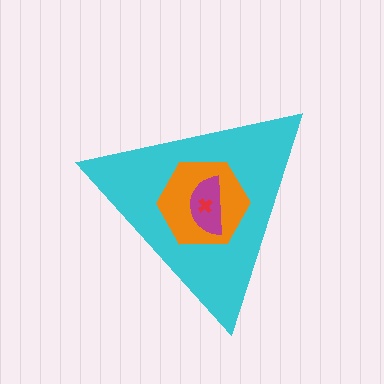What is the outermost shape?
The cyan triangle.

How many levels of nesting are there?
4.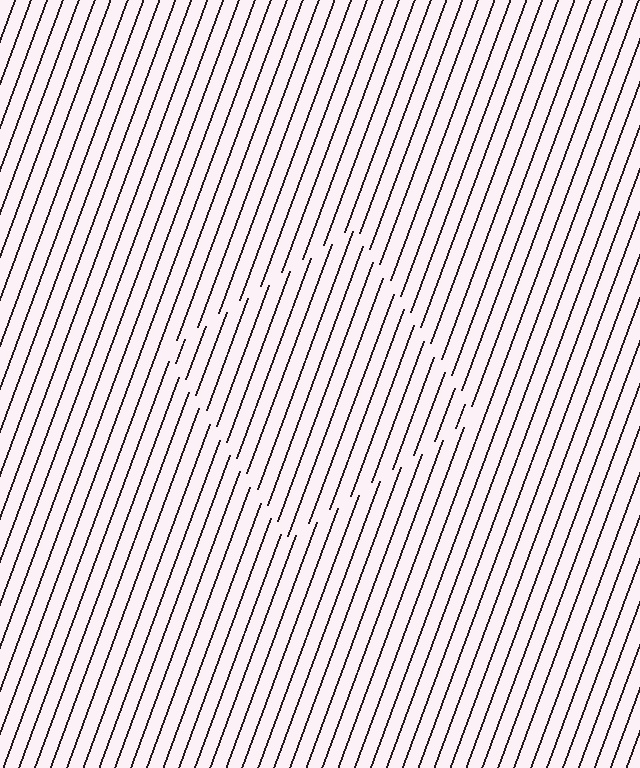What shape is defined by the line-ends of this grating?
An illusory square. The interior of the shape contains the same grating, shifted by half a period — the contour is defined by the phase discontinuity where line-ends from the inner and outer gratings abut.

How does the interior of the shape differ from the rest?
The interior of the shape contains the same grating, shifted by half a period — the contour is defined by the phase discontinuity where line-ends from the inner and outer gratings abut.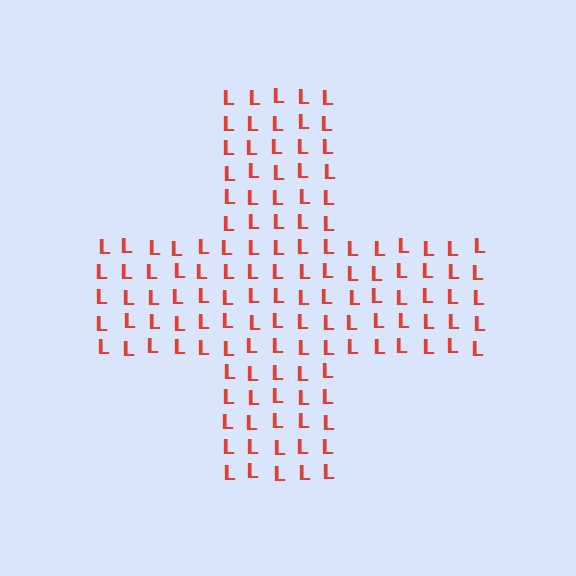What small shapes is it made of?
It is made of small letter L's.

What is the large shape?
The large shape is a cross.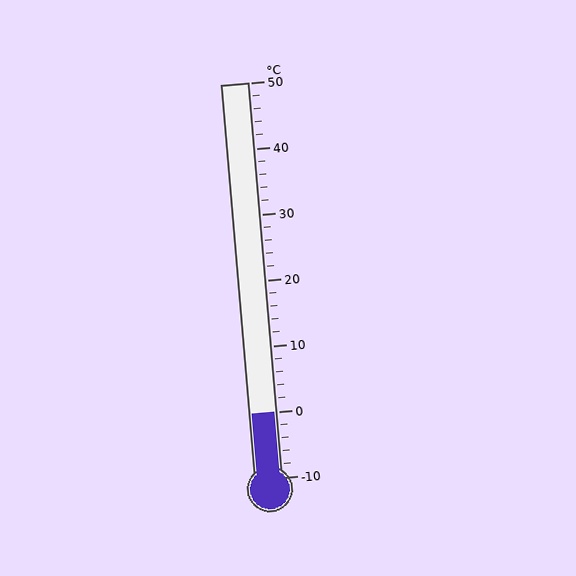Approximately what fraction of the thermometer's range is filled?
The thermometer is filled to approximately 15% of its range.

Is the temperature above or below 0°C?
The temperature is at 0°C.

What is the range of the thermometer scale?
The thermometer scale ranges from -10°C to 50°C.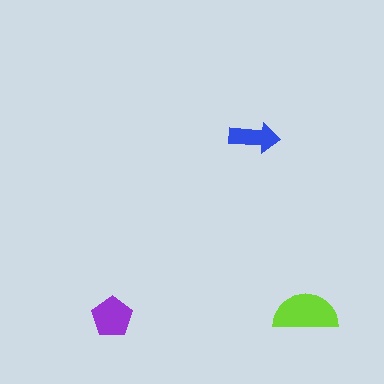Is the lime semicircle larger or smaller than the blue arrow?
Larger.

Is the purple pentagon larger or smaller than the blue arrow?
Larger.